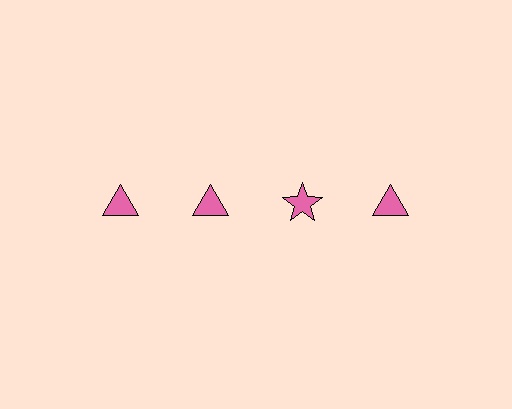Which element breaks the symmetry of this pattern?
The pink star in the top row, center column breaks the symmetry. All other shapes are pink triangles.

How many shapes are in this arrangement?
There are 4 shapes arranged in a grid pattern.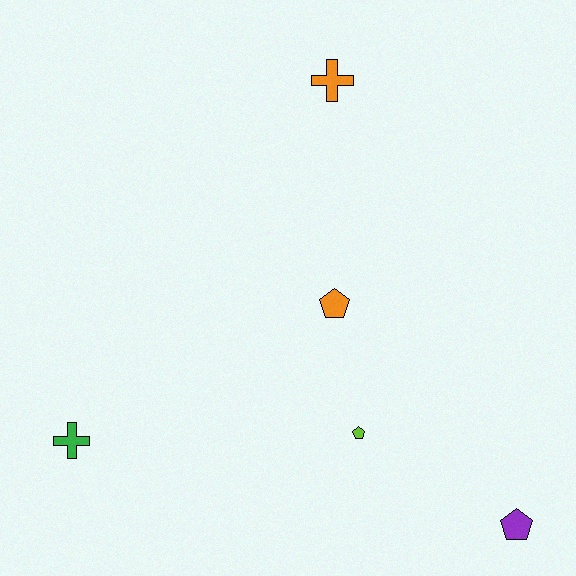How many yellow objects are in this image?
There are no yellow objects.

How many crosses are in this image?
There are 2 crosses.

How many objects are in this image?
There are 5 objects.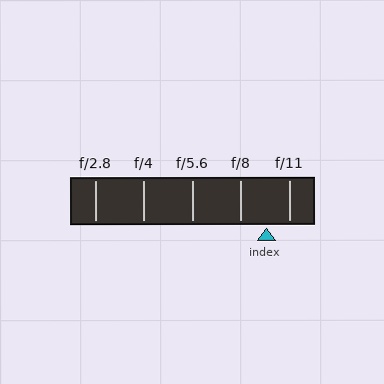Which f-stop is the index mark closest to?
The index mark is closest to f/11.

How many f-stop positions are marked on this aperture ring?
There are 5 f-stop positions marked.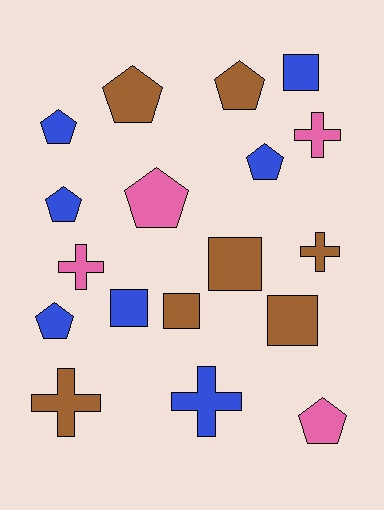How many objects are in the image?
There are 18 objects.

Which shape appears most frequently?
Pentagon, with 8 objects.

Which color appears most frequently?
Brown, with 7 objects.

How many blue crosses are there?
There is 1 blue cross.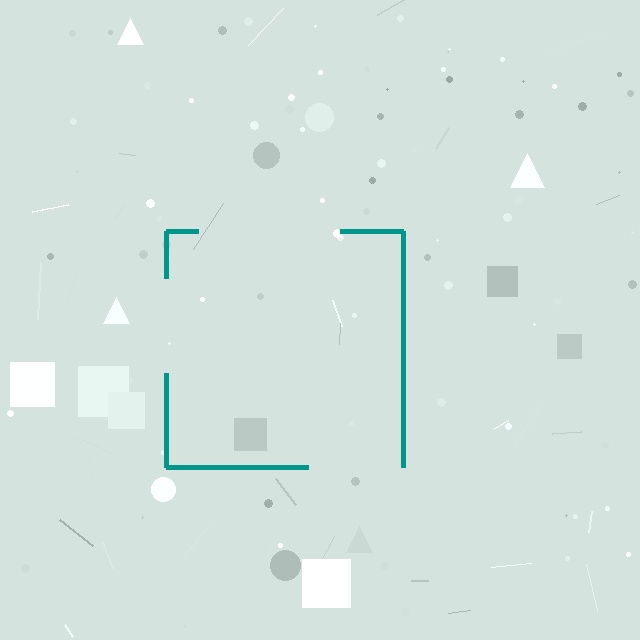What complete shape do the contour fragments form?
The contour fragments form a square.